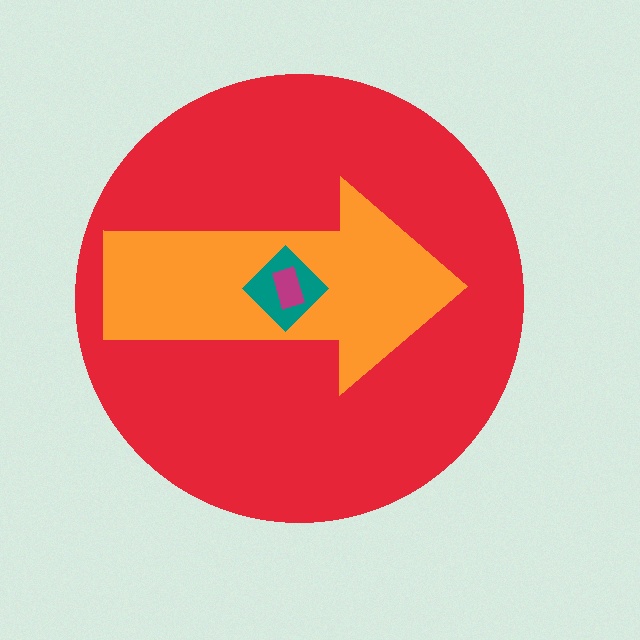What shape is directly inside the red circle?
The orange arrow.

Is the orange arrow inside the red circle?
Yes.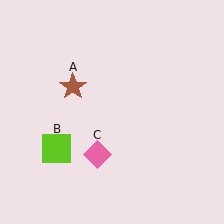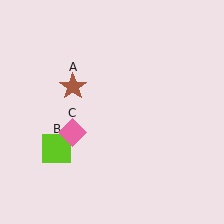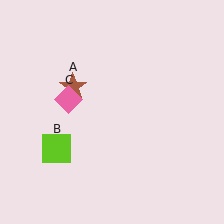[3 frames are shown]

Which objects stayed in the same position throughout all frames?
Brown star (object A) and lime square (object B) remained stationary.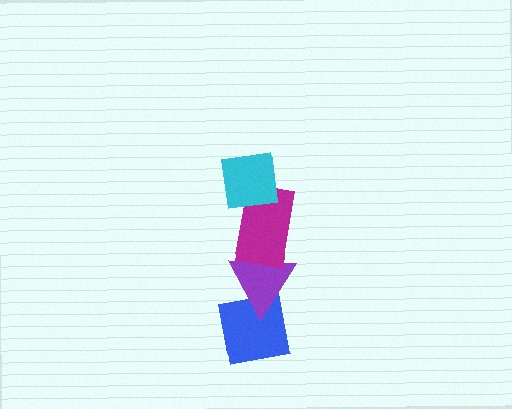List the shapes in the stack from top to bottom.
From top to bottom: the cyan square, the magenta rectangle, the purple triangle, the blue square.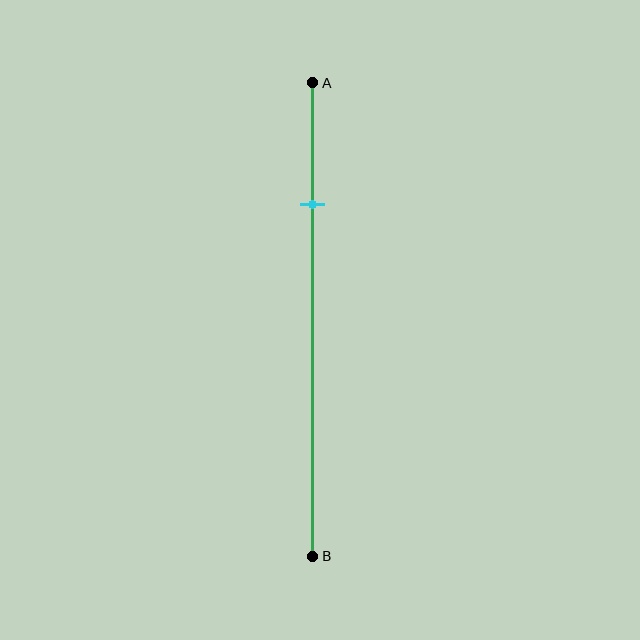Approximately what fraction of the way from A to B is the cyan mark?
The cyan mark is approximately 25% of the way from A to B.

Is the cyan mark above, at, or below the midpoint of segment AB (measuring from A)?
The cyan mark is above the midpoint of segment AB.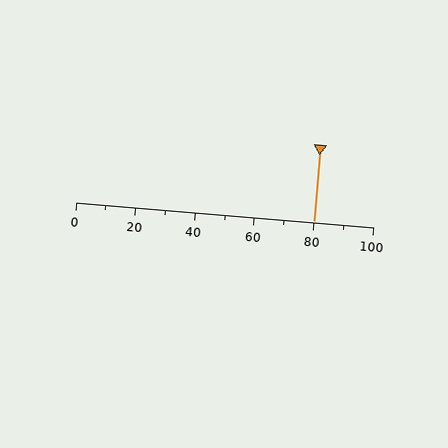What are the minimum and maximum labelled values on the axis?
The axis runs from 0 to 100.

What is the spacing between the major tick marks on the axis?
The major ticks are spaced 20 apart.